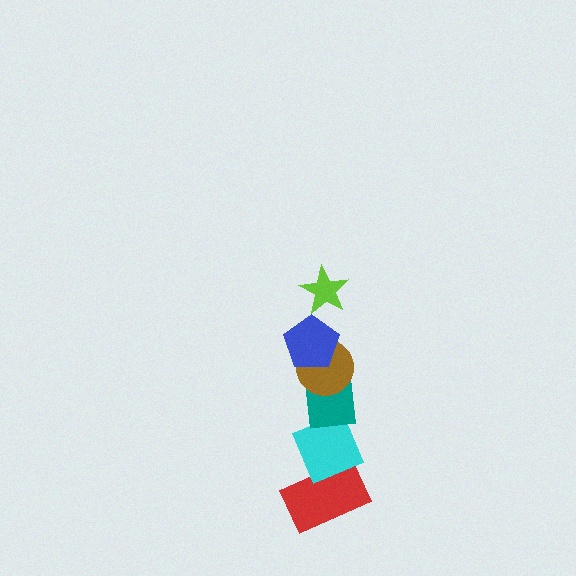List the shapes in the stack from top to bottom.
From top to bottom: the lime star, the blue pentagon, the brown circle, the teal square, the cyan diamond, the red rectangle.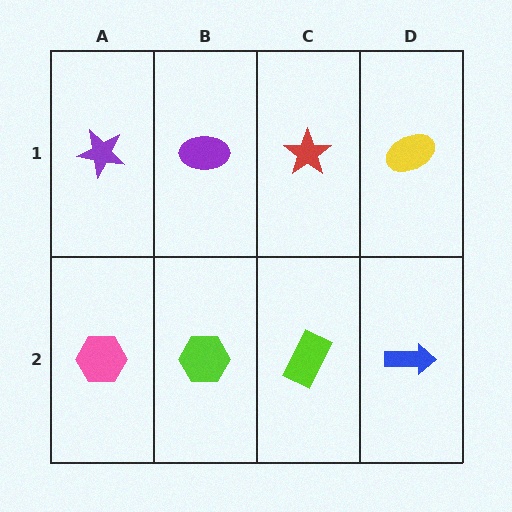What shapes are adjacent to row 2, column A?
A purple star (row 1, column A), a lime hexagon (row 2, column B).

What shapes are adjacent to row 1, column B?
A lime hexagon (row 2, column B), a purple star (row 1, column A), a red star (row 1, column C).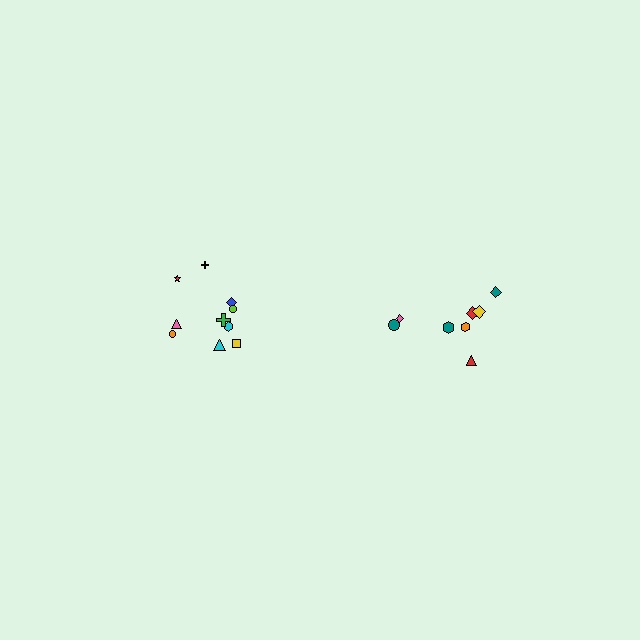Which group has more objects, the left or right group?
The left group.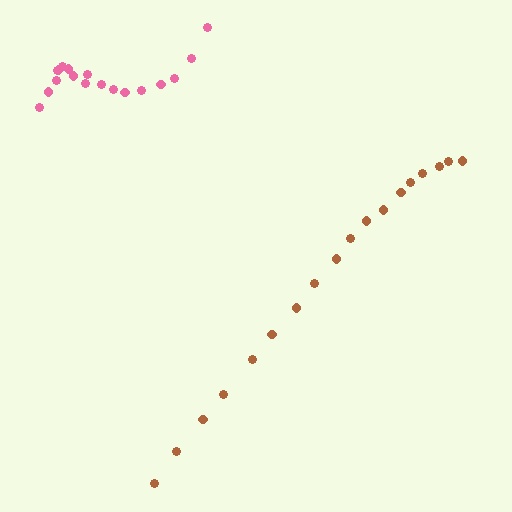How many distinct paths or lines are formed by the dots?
There are 2 distinct paths.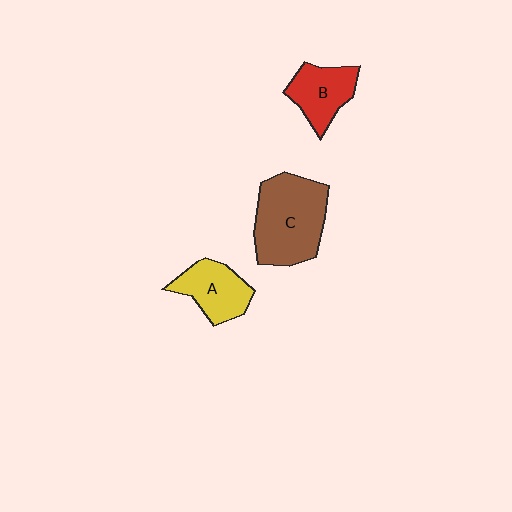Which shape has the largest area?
Shape C (brown).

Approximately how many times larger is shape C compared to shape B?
Approximately 1.8 times.